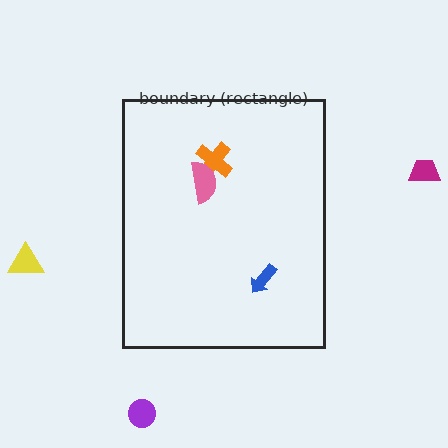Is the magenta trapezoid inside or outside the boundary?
Outside.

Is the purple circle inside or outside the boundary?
Outside.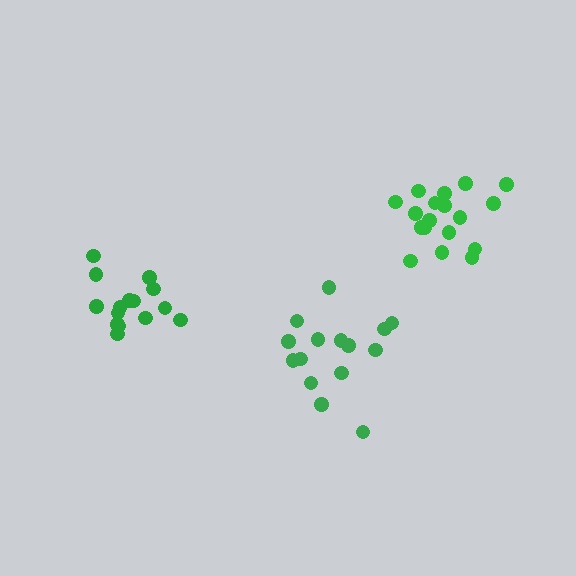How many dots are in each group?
Group 1: 18 dots, Group 2: 15 dots, Group 3: 15 dots (48 total).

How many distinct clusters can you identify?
There are 3 distinct clusters.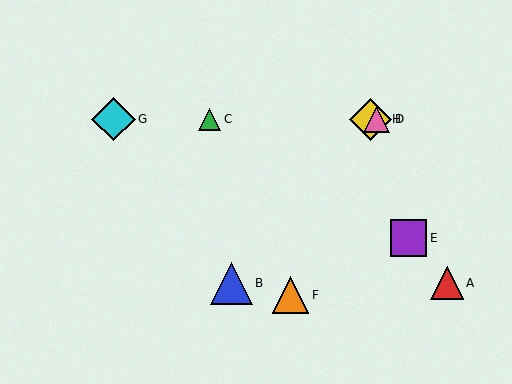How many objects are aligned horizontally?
4 objects (C, D, G, H) are aligned horizontally.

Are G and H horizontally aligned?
Yes, both are at y≈119.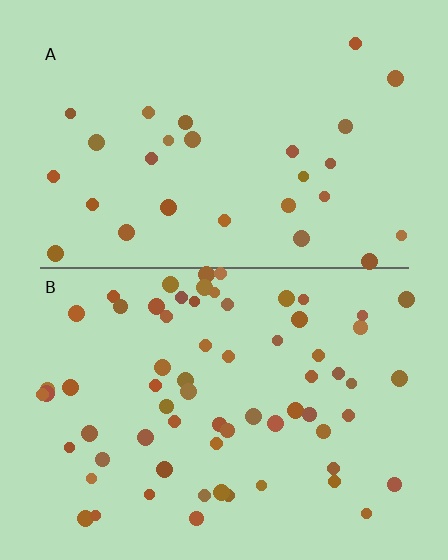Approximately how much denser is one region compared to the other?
Approximately 2.4× — region B over region A.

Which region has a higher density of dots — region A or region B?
B (the bottom).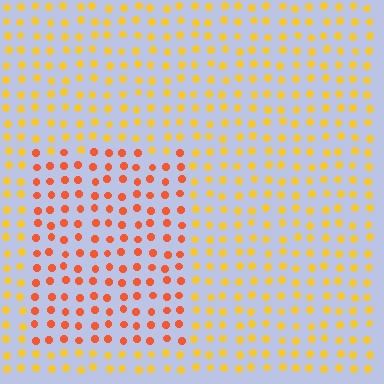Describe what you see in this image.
The image is filled with small yellow elements in a uniform arrangement. A rectangle-shaped region is visible where the elements are tinted to a slightly different hue, forming a subtle color boundary.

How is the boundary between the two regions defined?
The boundary is defined purely by a slight shift in hue (about 35 degrees). Spacing, size, and orientation are identical on both sides.